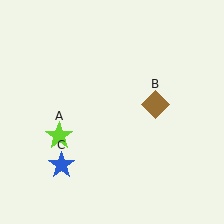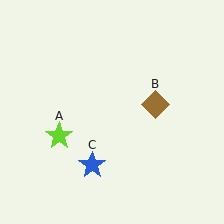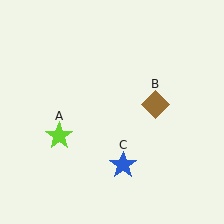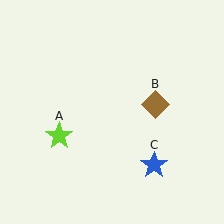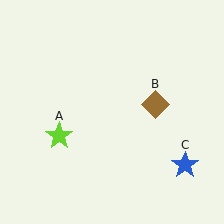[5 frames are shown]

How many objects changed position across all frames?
1 object changed position: blue star (object C).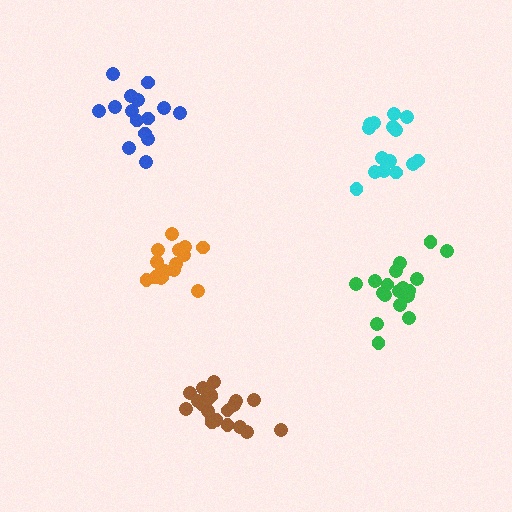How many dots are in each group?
Group 1: 15 dots, Group 2: 21 dots, Group 3: 18 dots, Group 4: 17 dots, Group 5: 15 dots (86 total).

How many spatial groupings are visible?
There are 5 spatial groupings.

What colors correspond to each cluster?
The clusters are colored: cyan, brown, green, orange, blue.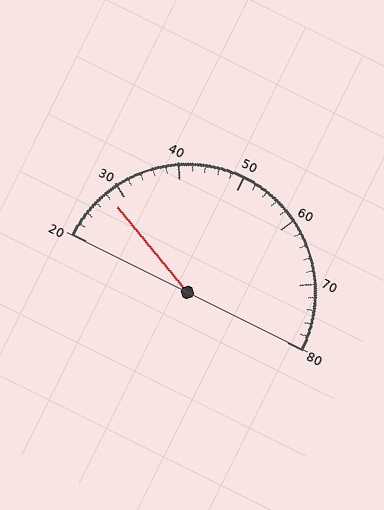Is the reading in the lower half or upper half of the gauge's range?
The reading is in the lower half of the range (20 to 80).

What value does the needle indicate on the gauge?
The needle indicates approximately 28.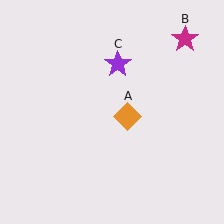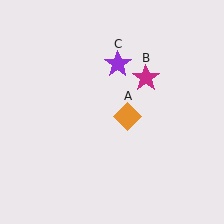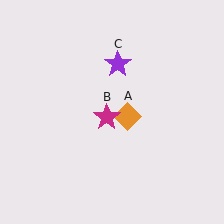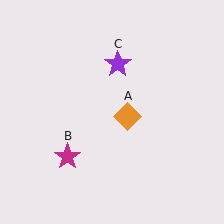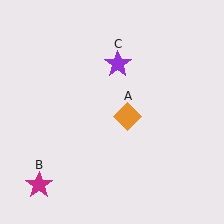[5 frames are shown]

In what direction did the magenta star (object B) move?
The magenta star (object B) moved down and to the left.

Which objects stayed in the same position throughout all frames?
Orange diamond (object A) and purple star (object C) remained stationary.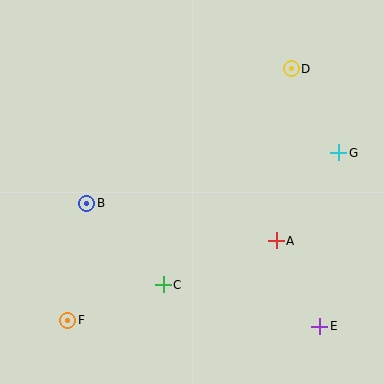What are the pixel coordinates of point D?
Point D is at (291, 69).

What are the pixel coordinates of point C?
Point C is at (163, 285).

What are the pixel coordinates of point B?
Point B is at (87, 203).